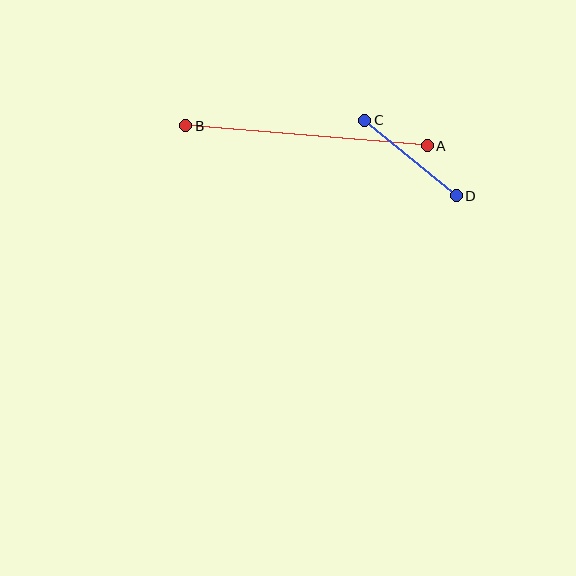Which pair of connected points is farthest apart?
Points A and B are farthest apart.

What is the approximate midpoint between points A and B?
The midpoint is at approximately (307, 136) pixels.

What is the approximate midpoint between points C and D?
The midpoint is at approximately (411, 158) pixels.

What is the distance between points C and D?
The distance is approximately 119 pixels.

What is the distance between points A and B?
The distance is approximately 242 pixels.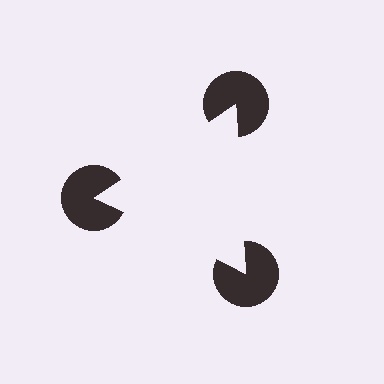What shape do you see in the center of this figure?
An illusory triangle — its edges are inferred from the aligned wedge cuts in the pac-man discs, not physically drawn.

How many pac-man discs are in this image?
There are 3 — one at each vertex of the illusory triangle.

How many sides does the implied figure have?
3 sides.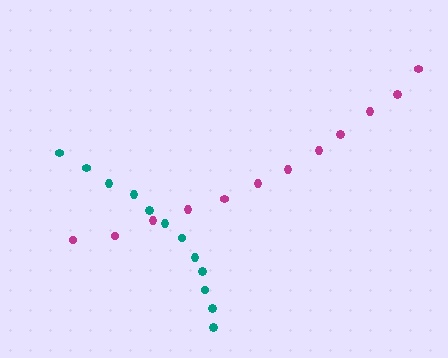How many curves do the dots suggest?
There are 2 distinct paths.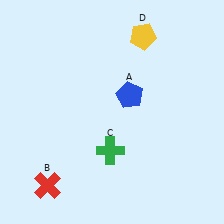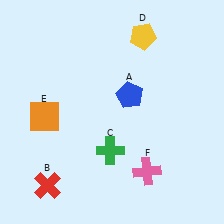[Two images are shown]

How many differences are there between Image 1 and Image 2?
There are 2 differences between the two images.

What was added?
An orange square (E), a pink cross (F) were added in Image 2.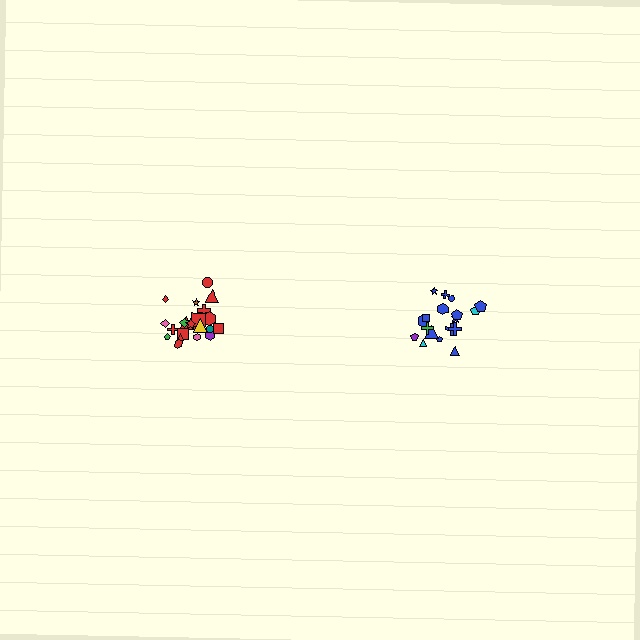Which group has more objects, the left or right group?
The left group.